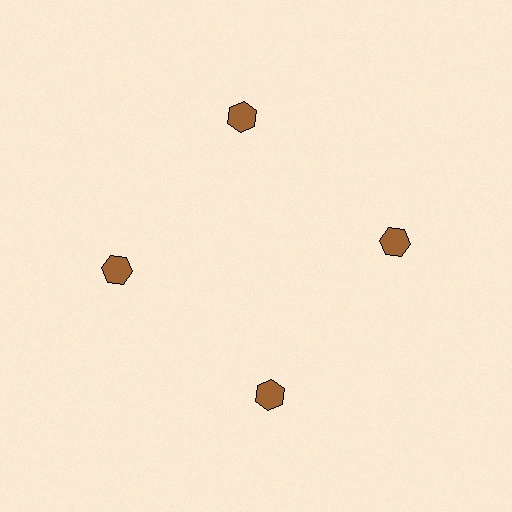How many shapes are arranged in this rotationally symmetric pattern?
There are 4 shapes, arranged in 4 groups of 1.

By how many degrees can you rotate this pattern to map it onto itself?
The pattern maps onto itself every 90 degrees of rotation.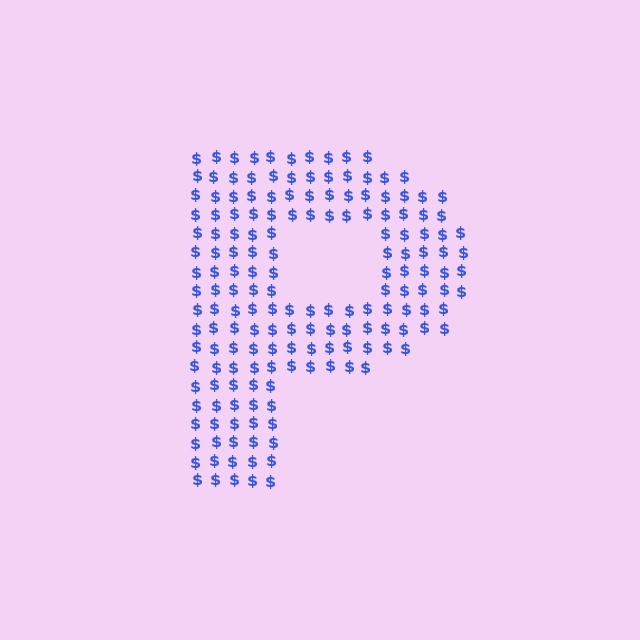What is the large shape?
The large shape is the letter P.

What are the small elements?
The small elements are dollar signs.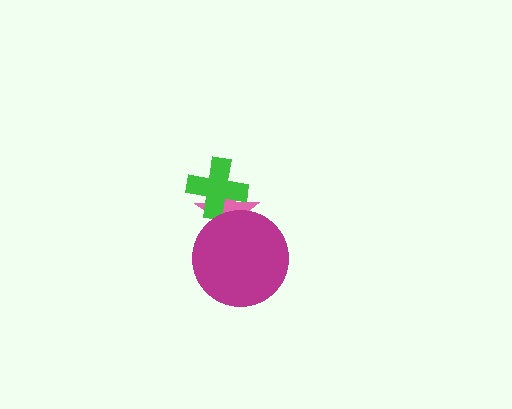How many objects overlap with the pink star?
2 objects overlap with the pink star.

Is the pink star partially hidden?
Yes, it is partially covered by another shape.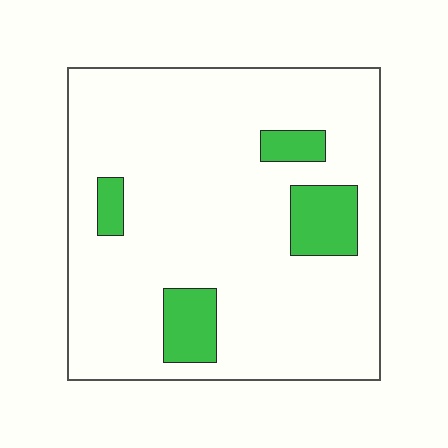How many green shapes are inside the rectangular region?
4.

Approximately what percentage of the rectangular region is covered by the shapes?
Approximately 15%.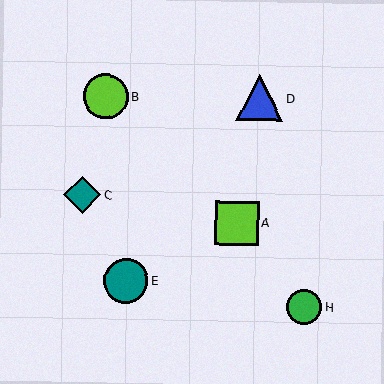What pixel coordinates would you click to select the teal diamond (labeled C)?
Click at (82, 195) to select the teal diamond C.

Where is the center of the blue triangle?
The center of the blue triangle is at (260, 98).